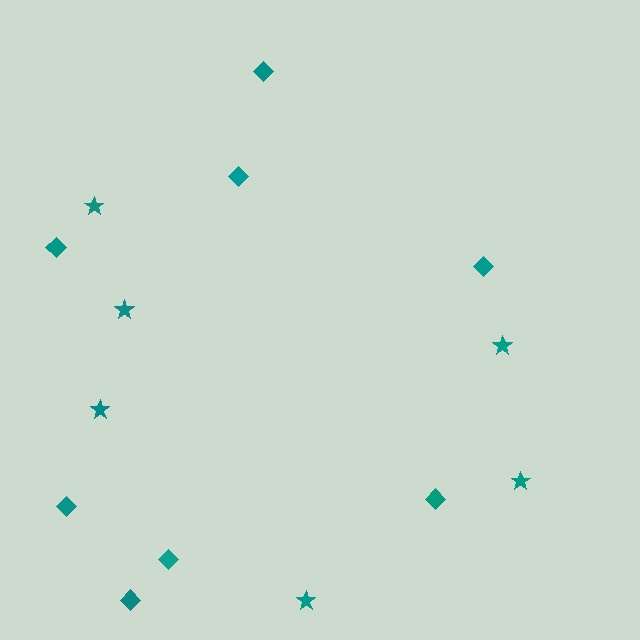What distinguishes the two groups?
There are 2 groups: one group of diamonds (8) and one group of stars (6).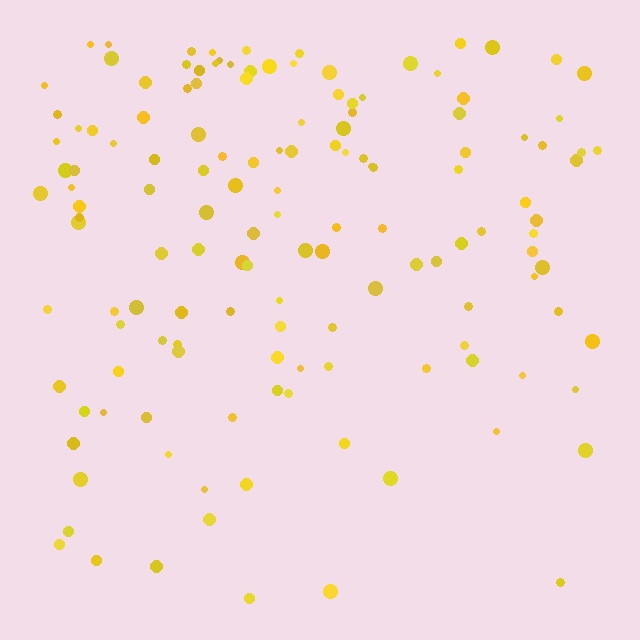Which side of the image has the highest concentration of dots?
The top.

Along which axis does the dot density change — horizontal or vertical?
Vertical.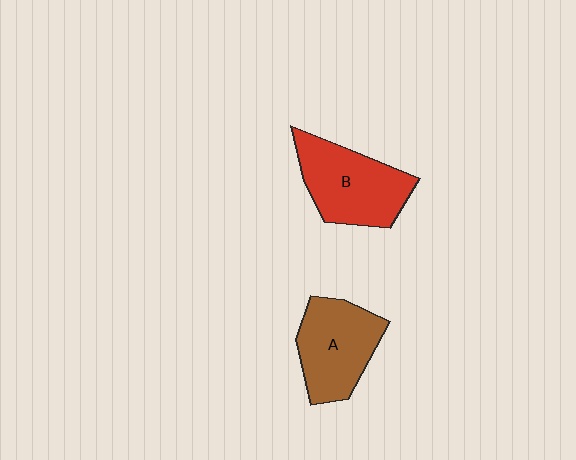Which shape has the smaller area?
Shape A (brown).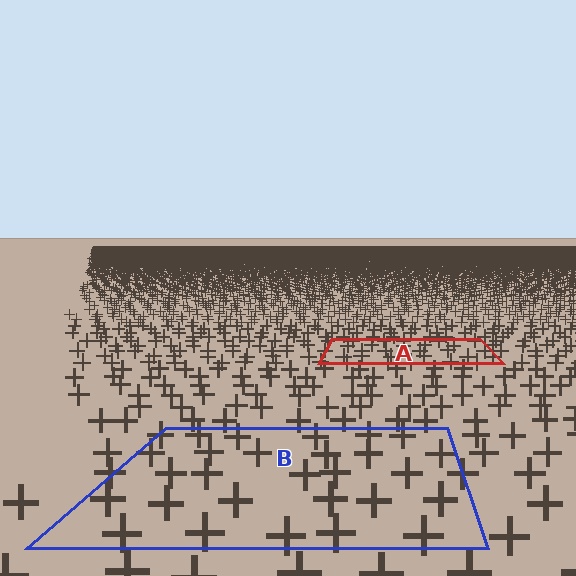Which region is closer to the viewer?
Region B is closer. The texture elements there are larger and more spread out.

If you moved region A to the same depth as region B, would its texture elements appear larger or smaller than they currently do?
They would appear larger. At a closer depth, the same texture elements are projected at a bigger on-screen size.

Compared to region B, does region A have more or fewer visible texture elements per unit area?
Region A has more texture elements per unit area — they are packed more densely because it is farther away.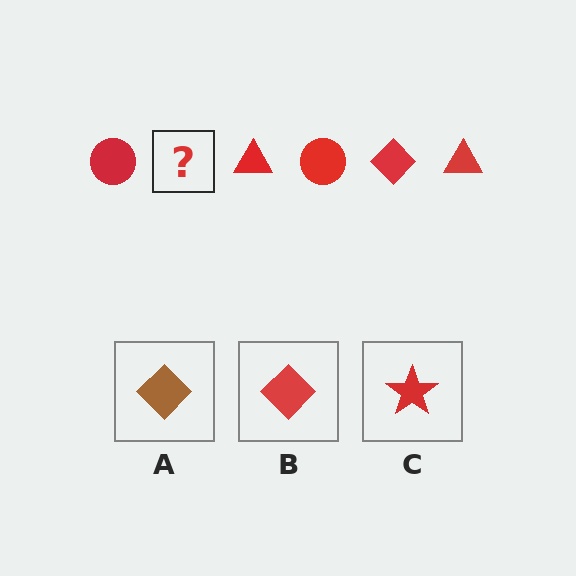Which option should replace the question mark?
Option B.